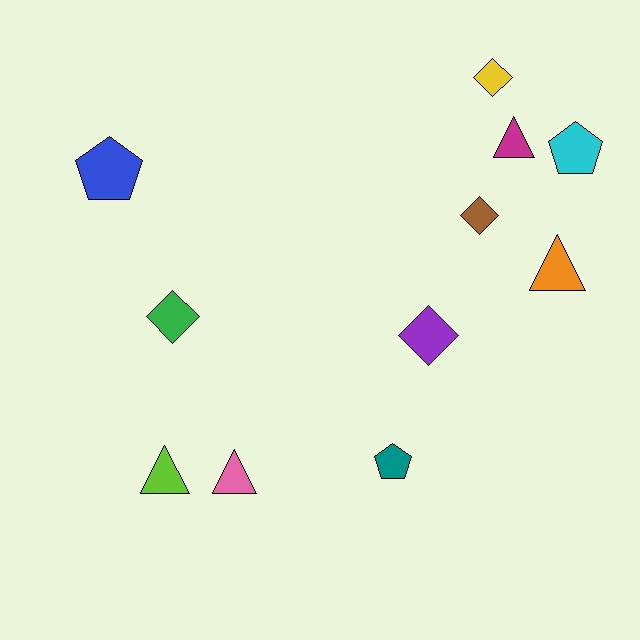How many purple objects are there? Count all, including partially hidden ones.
There is 1 purple object.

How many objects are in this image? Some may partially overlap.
There are 11 objects.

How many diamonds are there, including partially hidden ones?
There are 4 diamonds.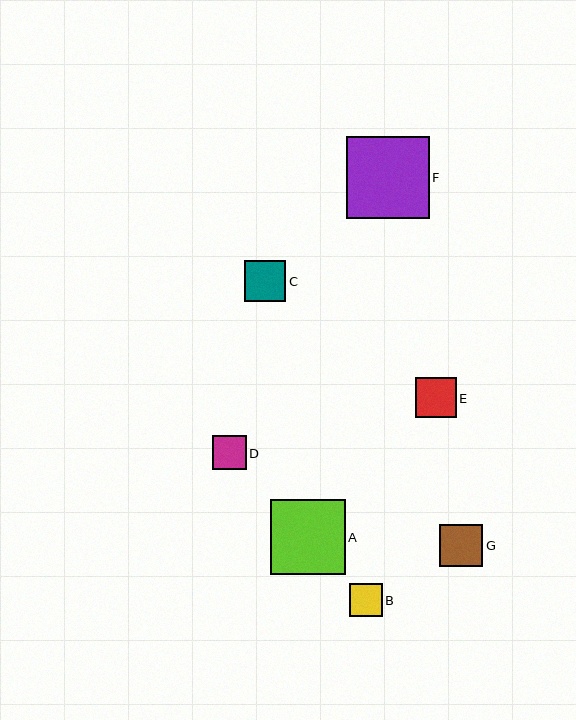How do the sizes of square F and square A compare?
Square F and square A are approximately the same size.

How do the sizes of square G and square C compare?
Square G and square C are approximately the same size.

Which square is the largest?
Square F is the largest with a size of approximately 82 pixels.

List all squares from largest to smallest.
From largest to smallest: F, A, G, C, E, D, B.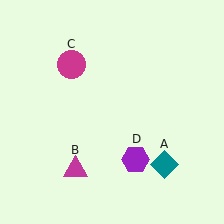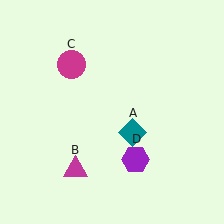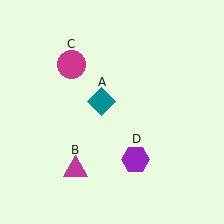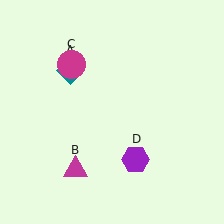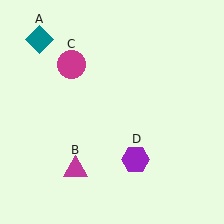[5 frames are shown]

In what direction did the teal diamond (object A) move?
The teal diamond (object A) moved up and to the left.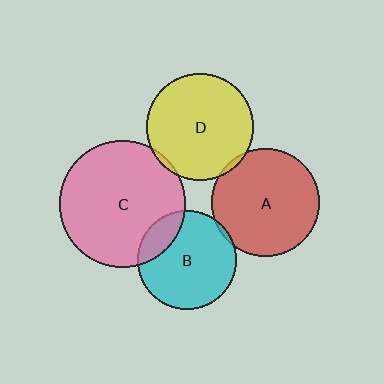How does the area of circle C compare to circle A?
Approximately 1.4 times.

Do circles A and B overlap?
Yes.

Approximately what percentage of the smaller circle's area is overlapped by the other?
Approximately 5%.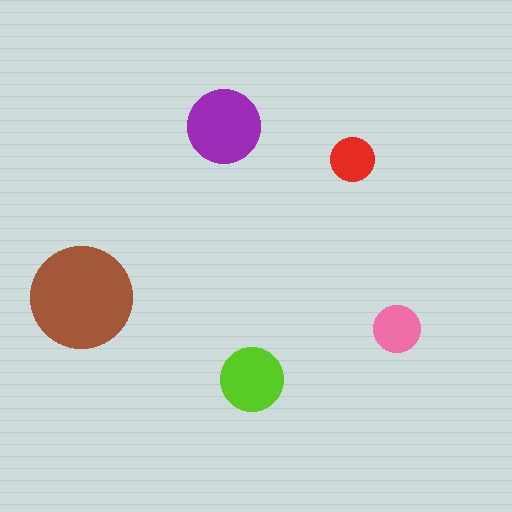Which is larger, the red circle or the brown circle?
The brown one.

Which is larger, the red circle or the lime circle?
The lime one.